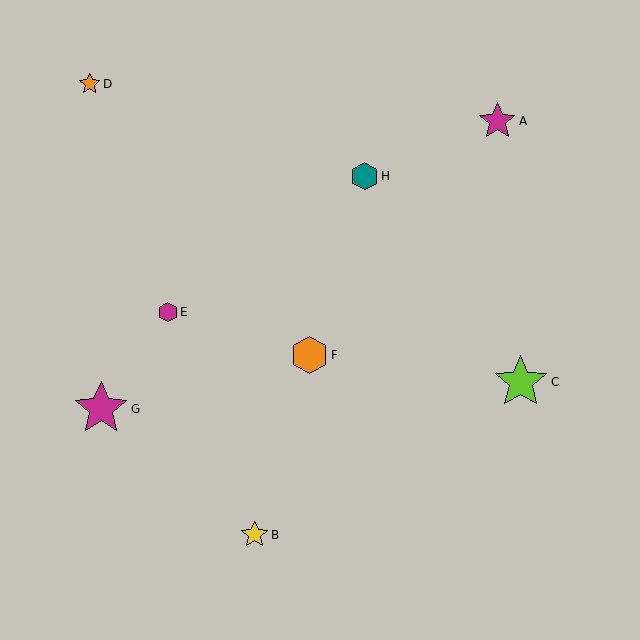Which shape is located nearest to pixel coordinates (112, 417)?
The magenta star (labeled G) at (101, 409) is nearest to that location.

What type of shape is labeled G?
Shape G is a magenta star.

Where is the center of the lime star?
The center of the lime star is at (521, 382).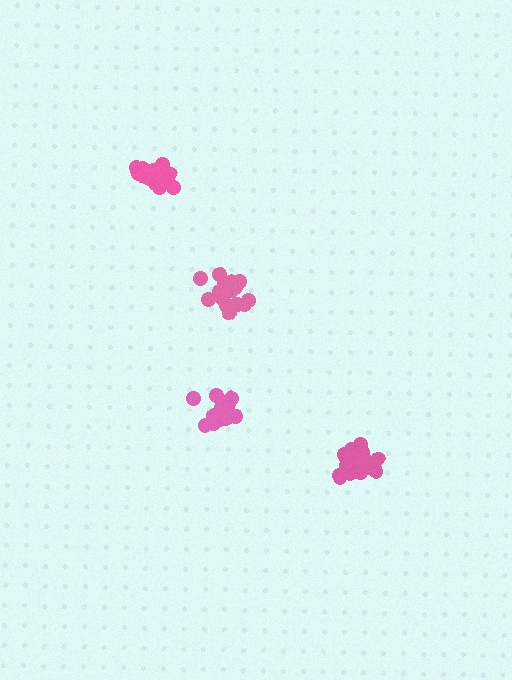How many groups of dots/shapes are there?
There are 4 groups.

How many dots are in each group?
Group 1: 16 dots, Group 2: 19 dots, Group 3: 17 dots, Group 4: 20 dots (72 total).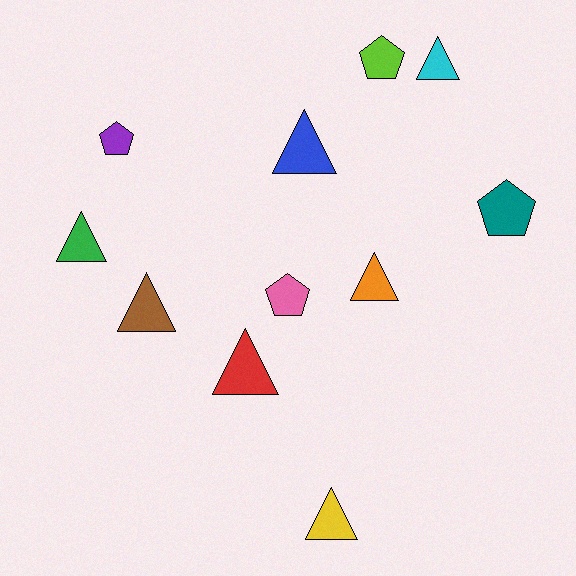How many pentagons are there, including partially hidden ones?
There are 4 pentagons.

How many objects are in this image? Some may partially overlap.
There are 11 objects.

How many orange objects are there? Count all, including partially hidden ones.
There is 1 orange object.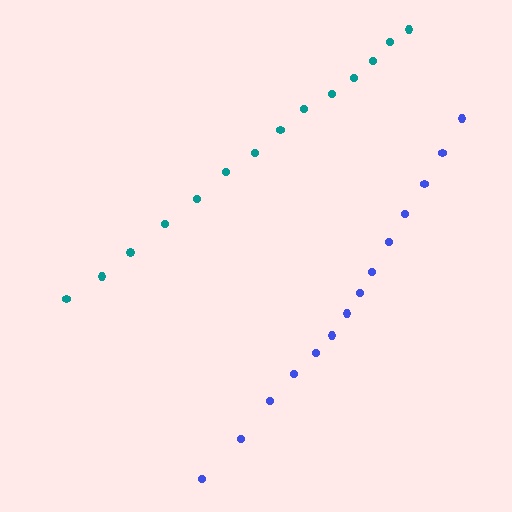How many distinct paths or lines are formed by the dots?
There are 2 distinct paths.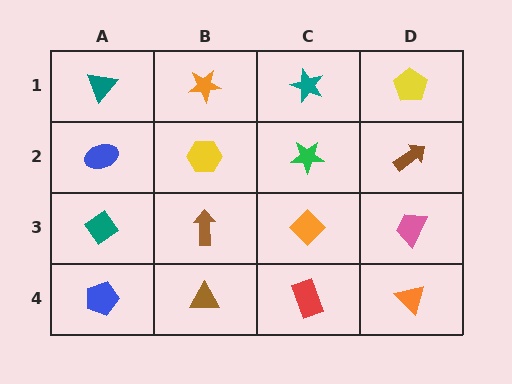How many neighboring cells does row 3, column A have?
3.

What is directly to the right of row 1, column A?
An orange star.